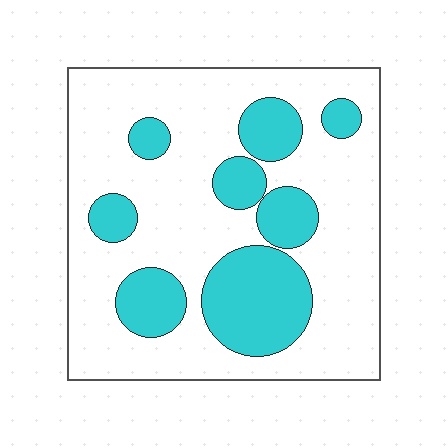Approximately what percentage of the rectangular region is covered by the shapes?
Approximately 30%.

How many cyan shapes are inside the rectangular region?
8.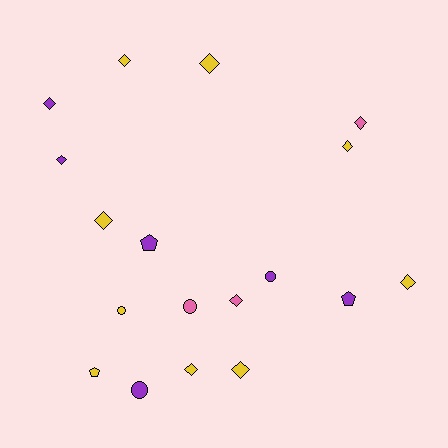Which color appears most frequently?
Yellow, with 9 objects.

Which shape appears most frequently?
Diamond, with 11 objects.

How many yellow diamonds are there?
There are 7 yellow diamonds.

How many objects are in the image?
There are 18 objects.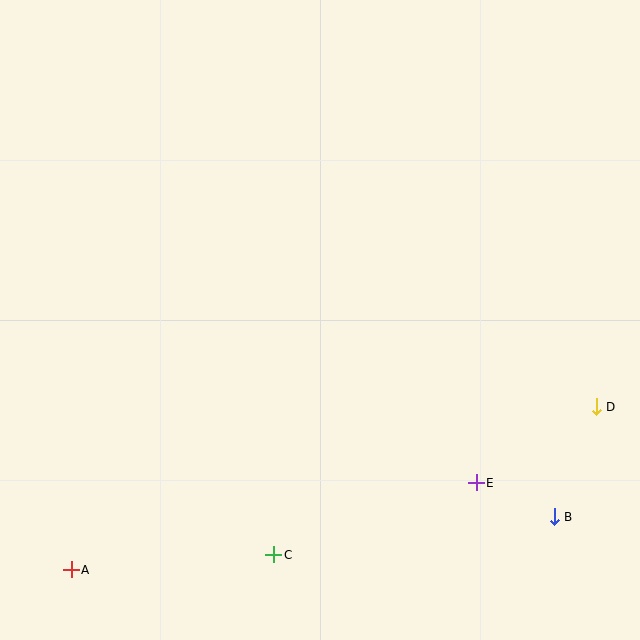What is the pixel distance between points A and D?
The distance between A and D is 550 pixels.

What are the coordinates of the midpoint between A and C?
The midpoint between A and C is at (172, 562).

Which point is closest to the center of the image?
Point E at (476, 483) is closest to the center.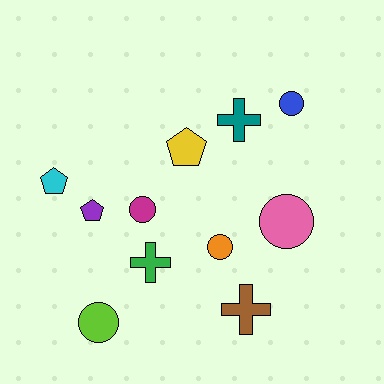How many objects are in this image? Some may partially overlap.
There are 11 objects.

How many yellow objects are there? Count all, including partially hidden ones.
There is 1 yellow object.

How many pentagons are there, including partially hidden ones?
There are 3 pentagons.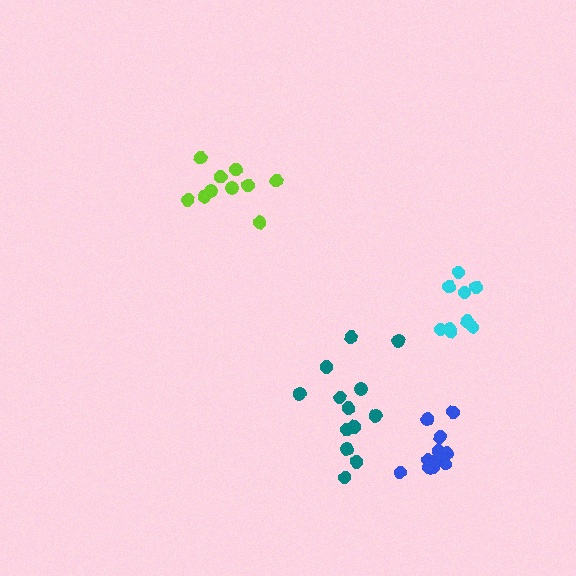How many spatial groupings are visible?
There are 4 spatial groupings.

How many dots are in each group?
Group 1: 13 dots, Group 2: 14 dots, Group 3: 9 dots, Group 4: 10 dots (46 total).